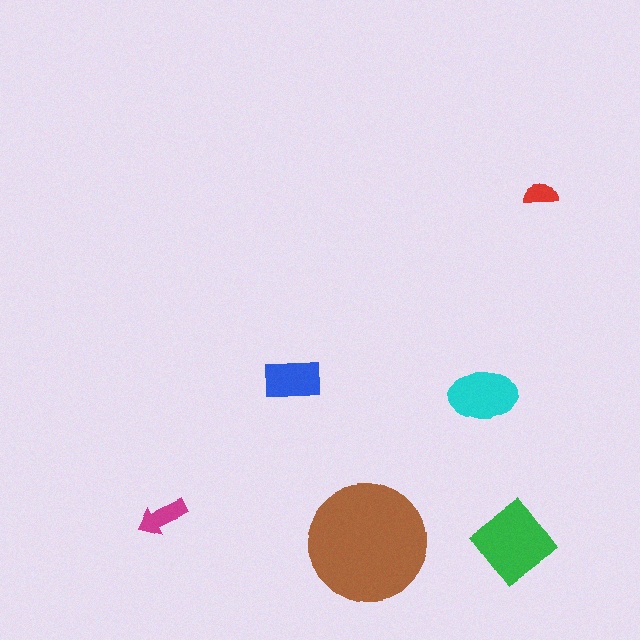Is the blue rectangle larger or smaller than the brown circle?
Smaller.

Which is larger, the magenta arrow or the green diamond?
The green diamond.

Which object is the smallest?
The red semicircle.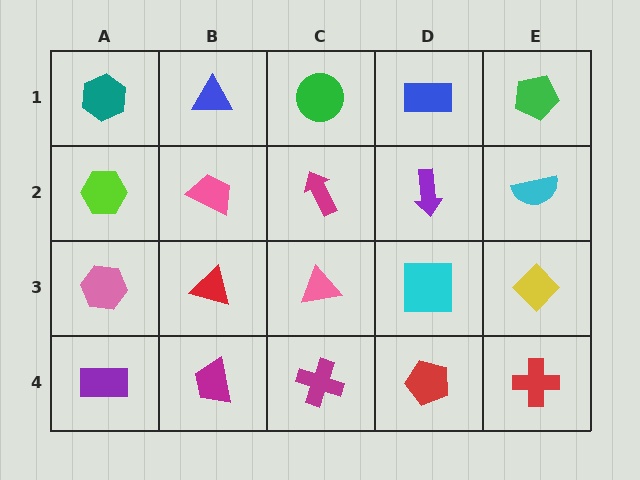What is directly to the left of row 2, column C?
A pink trapezoid.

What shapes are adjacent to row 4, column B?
A red triangle (row 3, column B), a purple rectangle (row 4, column A), a magenta cross (row 4, column C).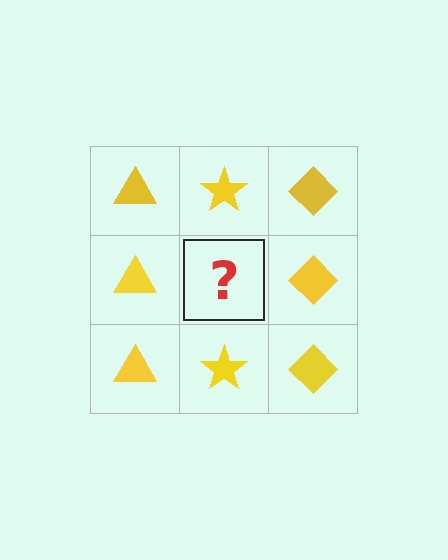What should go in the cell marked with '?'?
The missing cell should contain a yellow star.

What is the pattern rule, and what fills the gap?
The rule is that each column has a consistent shape. The gap should be filled with a yellow star.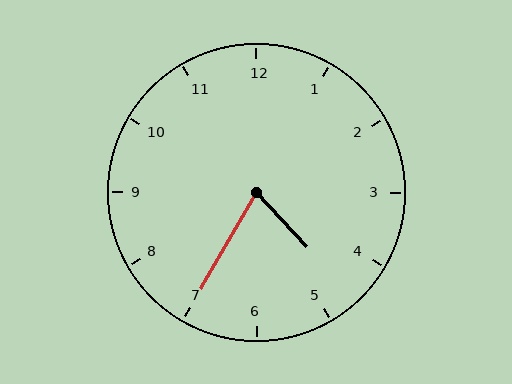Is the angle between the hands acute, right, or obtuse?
It is acute.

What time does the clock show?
4:35.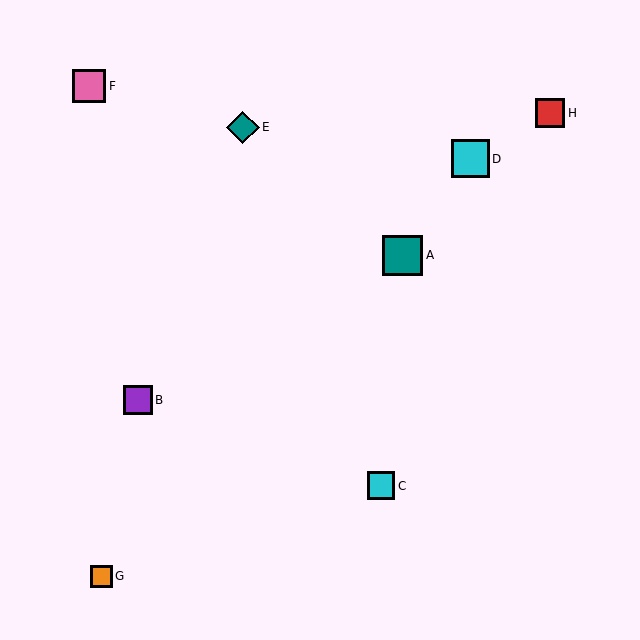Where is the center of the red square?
The center of the red square is at (550, 113).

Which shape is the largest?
The teal square (labeled A) is the largest.